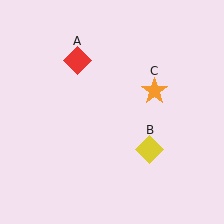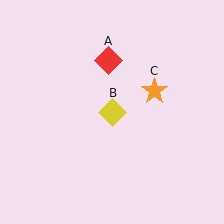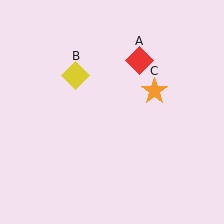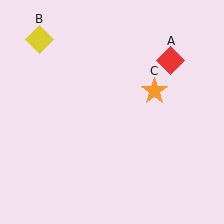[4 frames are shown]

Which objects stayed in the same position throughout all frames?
Orange star (object C) remained stationary.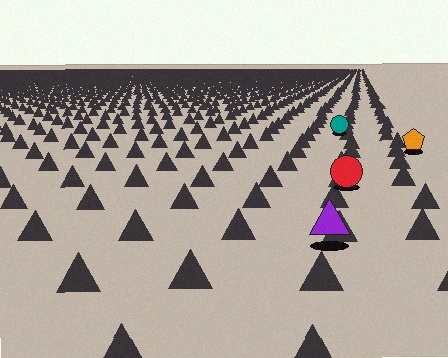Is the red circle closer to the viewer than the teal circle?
Yes. The red circle is closer — you can tell from the texture gradient: the ground texture is coarser near it.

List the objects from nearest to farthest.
From nearest to farthest: the purple triangle, the red circle, the orange pentagon, the teal circle.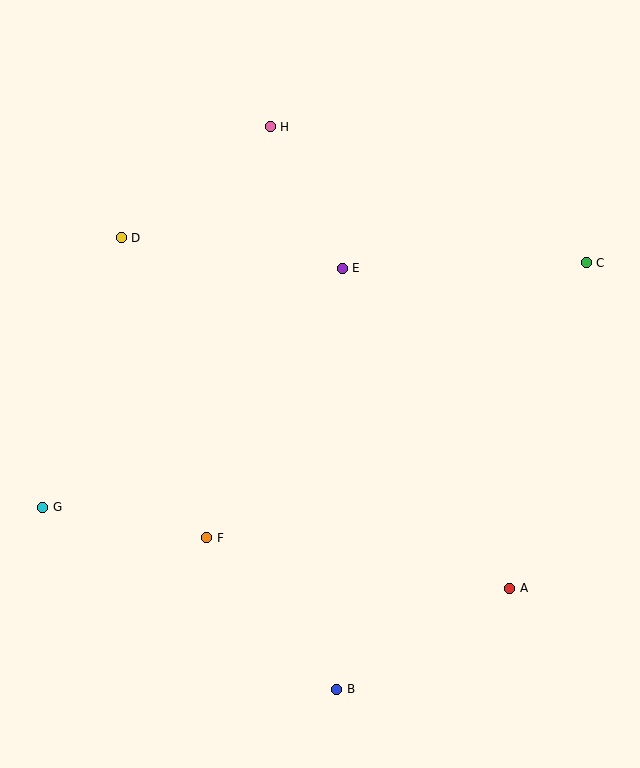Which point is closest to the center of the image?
Point E at (342, 268) is closest to the center.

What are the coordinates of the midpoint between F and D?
The midpoint between F and D is at (164, 388).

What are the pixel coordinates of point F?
Point F is at (207, 538).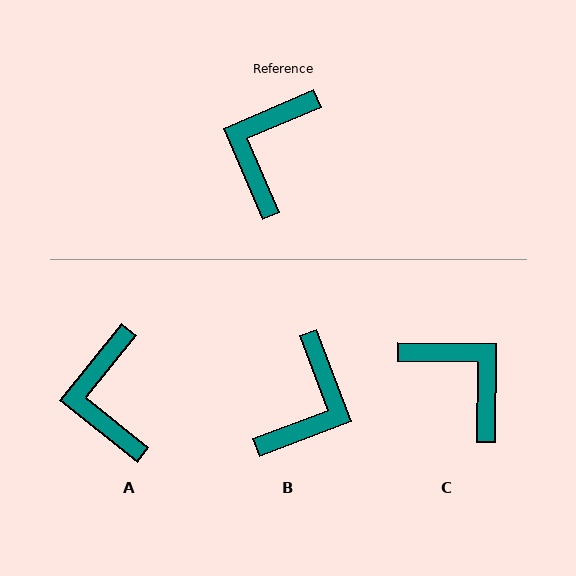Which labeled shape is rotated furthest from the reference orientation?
B, about 177 degrees away.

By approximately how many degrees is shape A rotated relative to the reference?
Approximately 28 degrees counter-clockwise.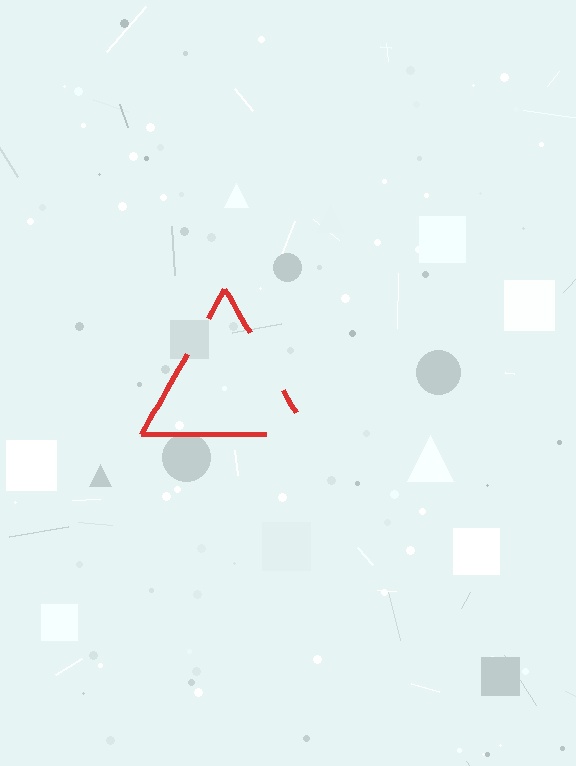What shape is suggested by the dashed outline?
The dashed outline suggests a triangle.